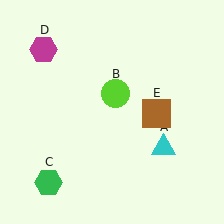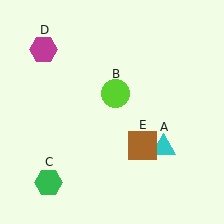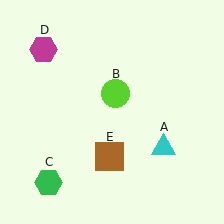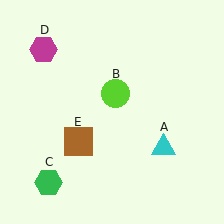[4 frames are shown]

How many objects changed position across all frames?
1 object changed position: brown square (object E).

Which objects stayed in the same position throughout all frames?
Cyan triangle (object A) and lime circle (object B) and green hexagon (object C) and magenta hexagon (object D) remained stationary.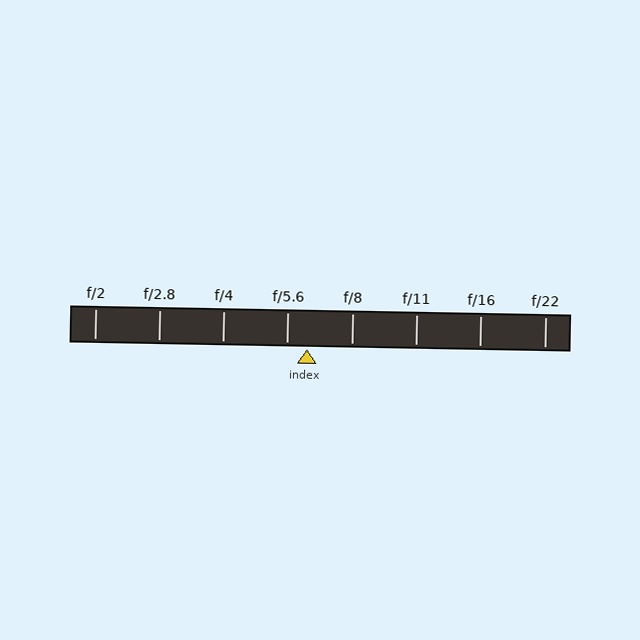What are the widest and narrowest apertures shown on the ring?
The widest aperture shown is f/2 and the narrowest is f/22.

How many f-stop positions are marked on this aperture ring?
There are 8 f-stop positions marked.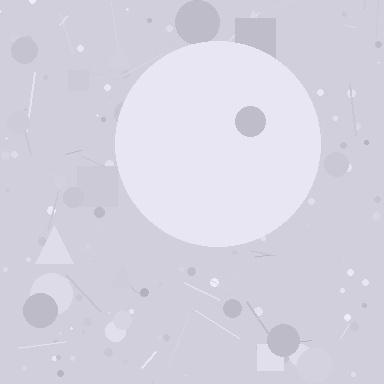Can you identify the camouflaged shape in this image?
The camouflaged shape is a circle.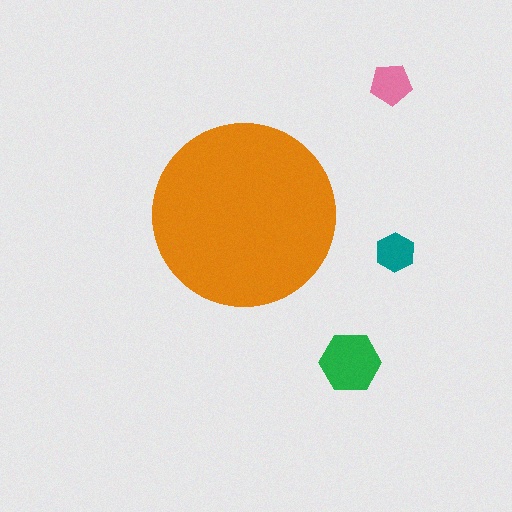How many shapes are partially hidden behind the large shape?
0 shapes are partially hidden.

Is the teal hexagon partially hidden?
No, the teal hexagon is fully visible.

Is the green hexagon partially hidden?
No, the green hexagon is fully visible.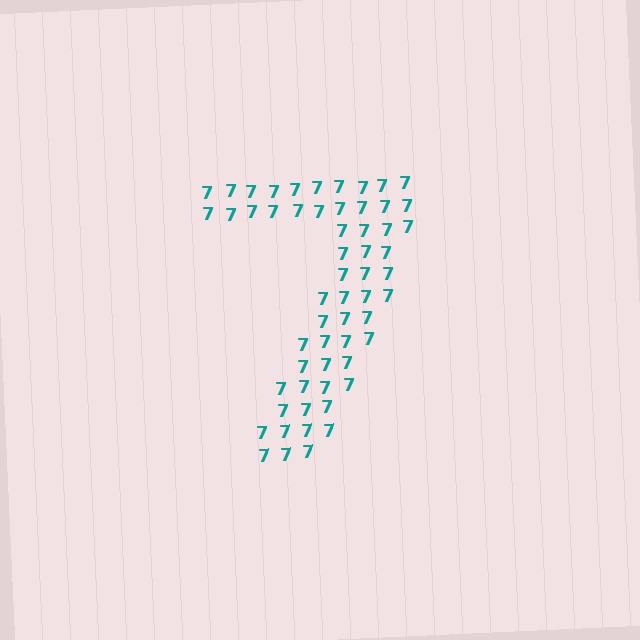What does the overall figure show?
The overall figure shows the digit 7.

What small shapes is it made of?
It is made of small digit 7's.